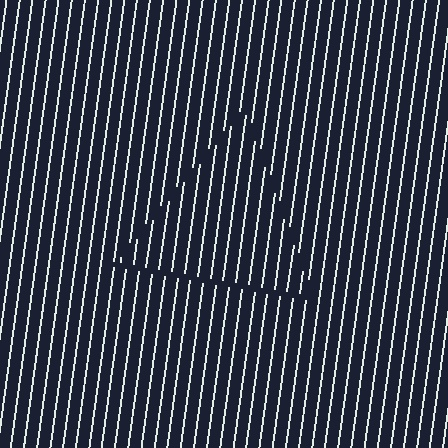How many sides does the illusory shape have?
3 sides — the line-ends trace a triangle.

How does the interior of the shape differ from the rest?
The interior of the shape contains the same grating, shifted by half a period — the contour is defined by the phase discontinuity where line-ends from the inner and outer gratings abut.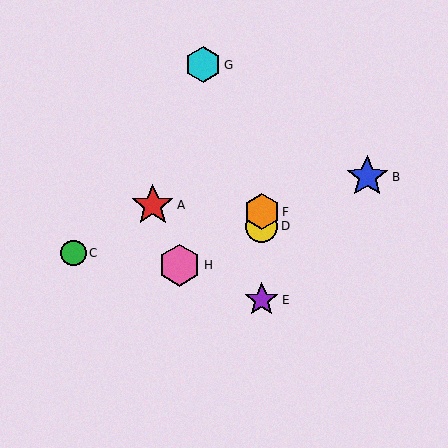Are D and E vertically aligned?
Yes, both are at x≈262.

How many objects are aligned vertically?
3 objects (D, E, F) are aligned vertically.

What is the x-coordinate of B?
Object B is at x≈367.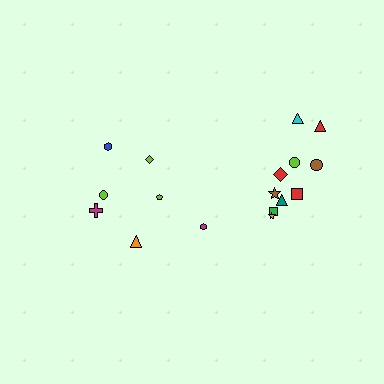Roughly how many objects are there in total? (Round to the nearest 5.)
Roughly 15 objects in total.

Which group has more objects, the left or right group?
The right group.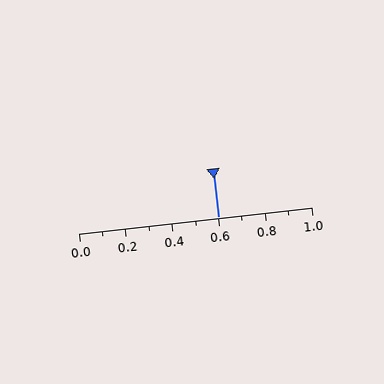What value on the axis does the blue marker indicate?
The marker indicates approximately 0.6.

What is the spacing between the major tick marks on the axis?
The major ticks are spaced 0.2 apart.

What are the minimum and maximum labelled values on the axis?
The axis runs from 0.0 to 1.0.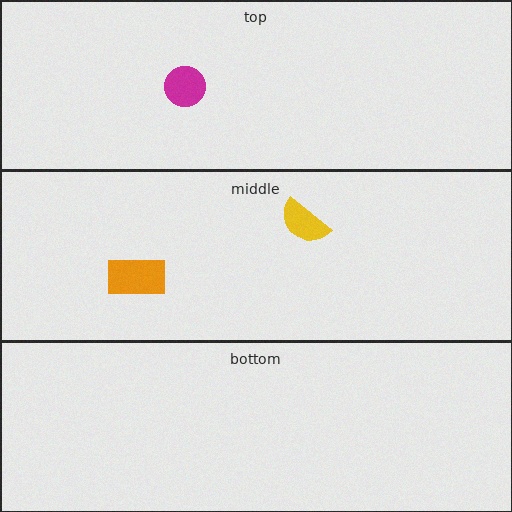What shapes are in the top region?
The magenta circle.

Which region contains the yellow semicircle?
The middle region.